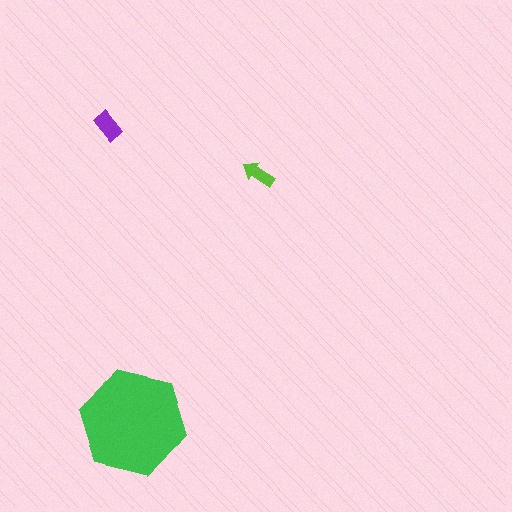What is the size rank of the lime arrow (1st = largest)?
3rd.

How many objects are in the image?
There are 3 objects in the image.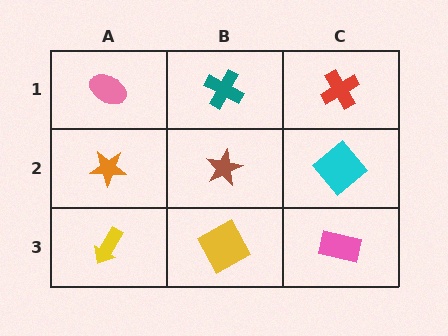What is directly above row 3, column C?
A cyan diamond.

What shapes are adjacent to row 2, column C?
A red cross (row 1, column C), a pink rectangle (row 3, column C), a brown star (row 2, column B).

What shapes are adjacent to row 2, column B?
A teal cross (row 1, column B), a yellow square (row 3, column B), an orange star (row 2, column A), a cyan diamond (row 2, column C).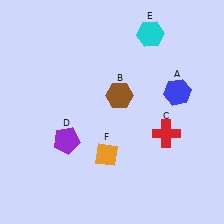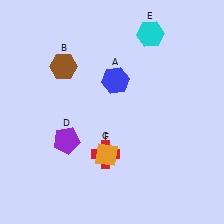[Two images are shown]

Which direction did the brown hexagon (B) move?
The brown hexagon (B) moved left.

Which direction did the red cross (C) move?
The red cross (C) moved left.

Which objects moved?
The objects that moved are: the blue hexagon (A), the brown hexagon (B), the red cross (C).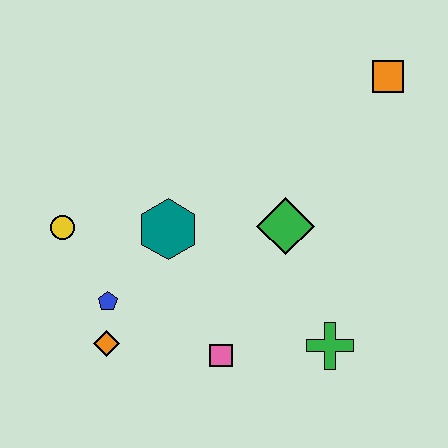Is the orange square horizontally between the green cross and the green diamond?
No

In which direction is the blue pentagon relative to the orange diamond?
The blue pentagon is above the orange diamond.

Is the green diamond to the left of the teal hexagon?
No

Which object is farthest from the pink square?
The orange square is farthest from the pink square.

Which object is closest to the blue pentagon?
The orange diamond is closest to the blue pentagon.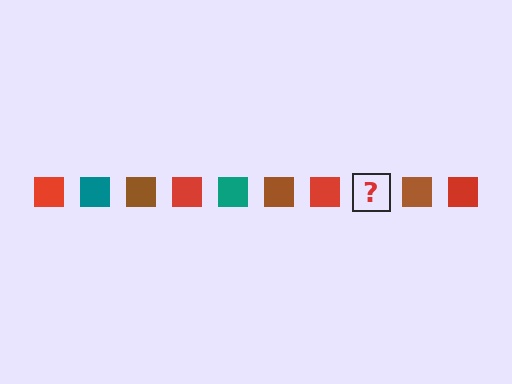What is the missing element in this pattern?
The missing element is a teal square.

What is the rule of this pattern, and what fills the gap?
The rule is that the pattern cycles through red, teal, brown squares. The gap should be filled with a teal square.